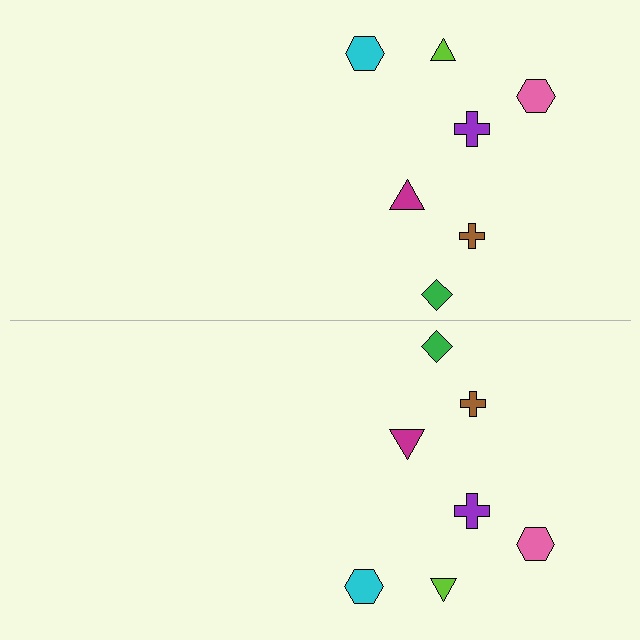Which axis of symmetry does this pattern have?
The pattern has a horizontal axis of symmetry running through the center of the image.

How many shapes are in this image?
There are 14 shapes in this image.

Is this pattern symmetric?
Yes, this pattern has bilateral (reflection) symmetry.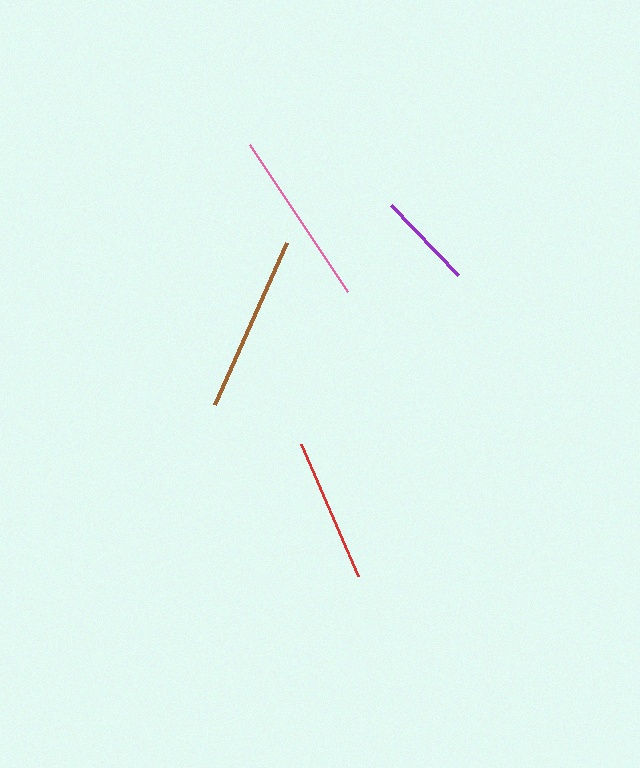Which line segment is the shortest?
The purple line is the shortest at approximately 96 pixels.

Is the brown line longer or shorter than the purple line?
The brown line is longer than the purple line.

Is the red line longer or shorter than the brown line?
The brown line is longer than the red line.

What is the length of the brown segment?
The brown segment is approximately 178 pixels long.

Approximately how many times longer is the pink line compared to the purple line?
The pink line is approximately 1.8 times the length of the purple line.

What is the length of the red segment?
The red segment is approximately 144 pixels long.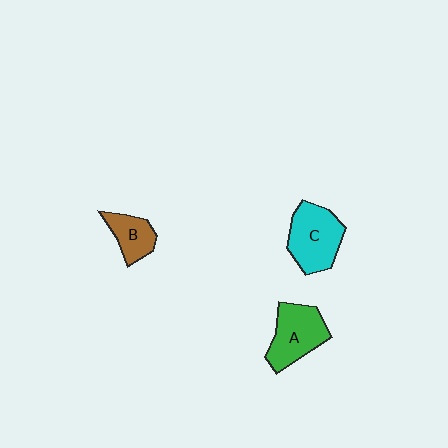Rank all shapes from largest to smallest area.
From largest to smallest: C (cyan), A (green), B (brown).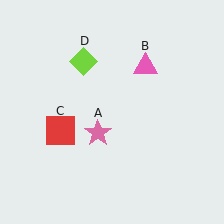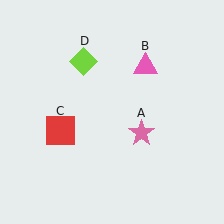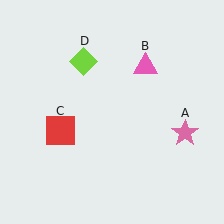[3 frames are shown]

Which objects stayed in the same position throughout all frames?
Pink triangle (object B) and red square (object C) and lime diamond (object D) remained stationary.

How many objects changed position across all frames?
1 object changed position: pink star (object A).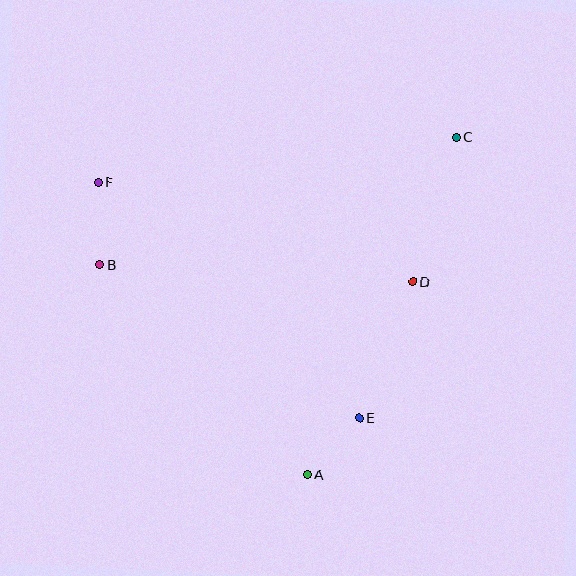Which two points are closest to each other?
Points A and E are closest to each other.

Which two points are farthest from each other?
Points B and C are farthest from each other.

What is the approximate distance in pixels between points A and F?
The distance between A and F is approximately 360 pixels.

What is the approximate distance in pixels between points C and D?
The distance between C and D is approximately 151 pixels.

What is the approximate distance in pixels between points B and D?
The distance between B and D is approximately 314 pixels.